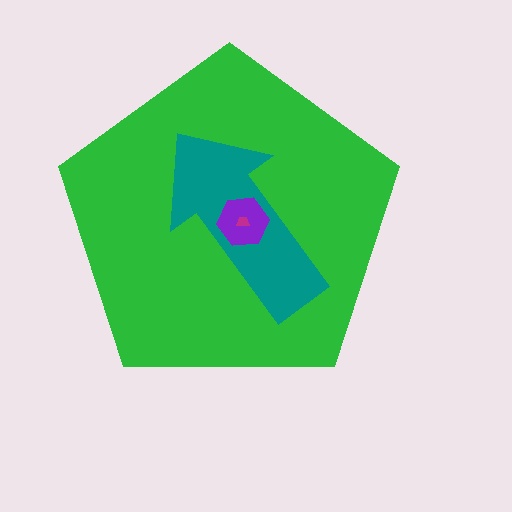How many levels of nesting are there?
4.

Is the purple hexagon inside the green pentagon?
Yes.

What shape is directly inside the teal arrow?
The purple hexagon.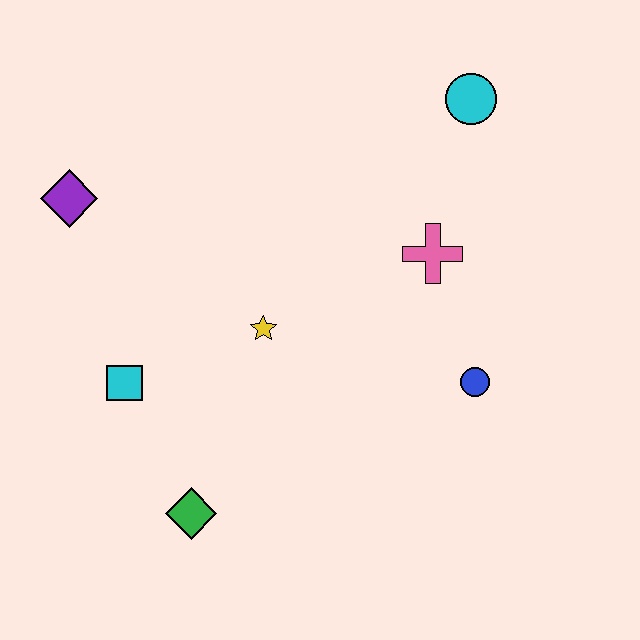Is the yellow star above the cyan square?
Yes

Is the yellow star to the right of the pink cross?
No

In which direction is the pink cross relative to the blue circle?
The pink cross is above the blue circle.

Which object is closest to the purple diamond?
The cyan square is closest to the purple diamond.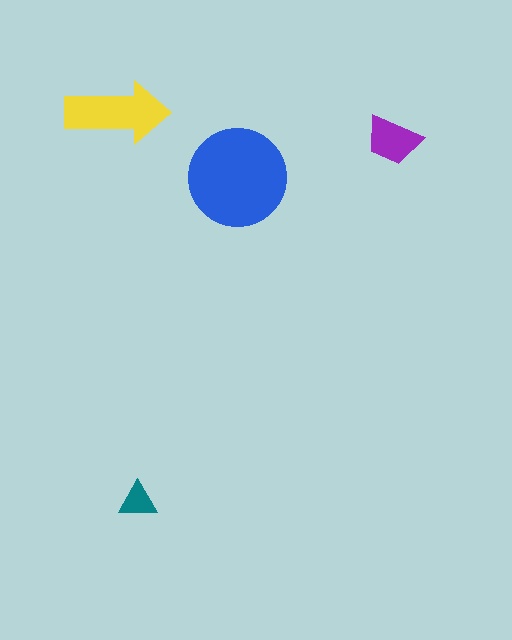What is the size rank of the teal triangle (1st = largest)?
4th.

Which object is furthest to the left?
The yellow arrow is leftmost.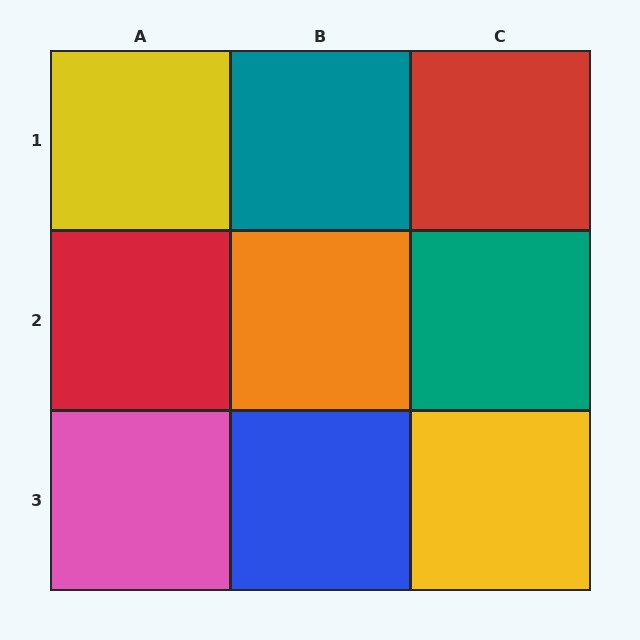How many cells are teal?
2 cells are teal.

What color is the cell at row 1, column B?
Teal.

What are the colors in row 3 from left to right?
Pink, blue, yellow.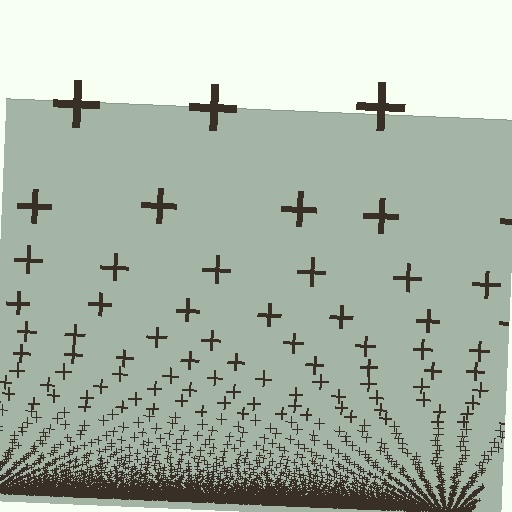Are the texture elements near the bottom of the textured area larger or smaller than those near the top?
Smaller. The gradient is inverted — elements near the bottom are smaller and denser.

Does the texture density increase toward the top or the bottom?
Density increases toward the bottom.